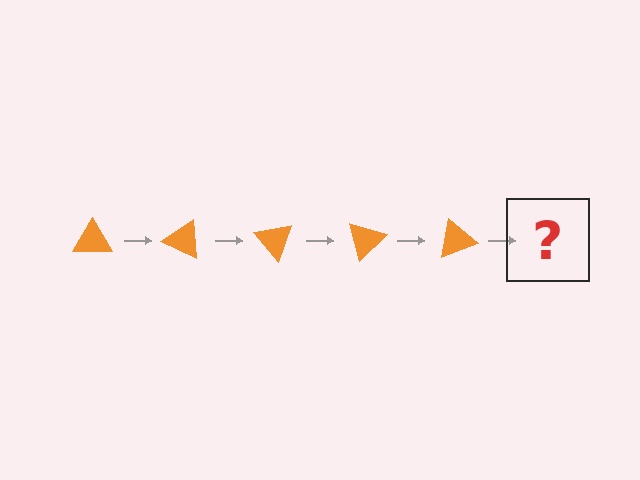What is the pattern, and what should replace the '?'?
The pattern is that the triangle rotates 25 degrees each step. The '?' should be an orange triangle rotated 125 degrees.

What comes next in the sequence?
The next element should be an orange triangle rotated 125 degrees.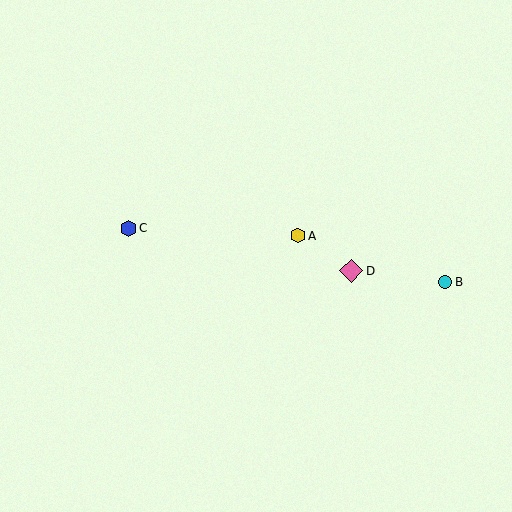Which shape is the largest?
The pink diamond (labeled D) is the largest.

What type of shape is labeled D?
Shape D is a pink diamond.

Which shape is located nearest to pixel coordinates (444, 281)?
The cyan circle (labeled B) at (445, 282) is nearest to that location.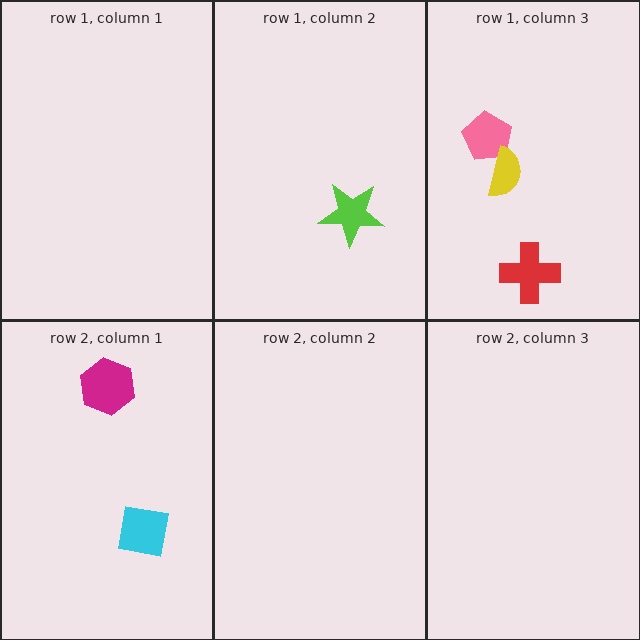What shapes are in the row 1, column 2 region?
The lime star.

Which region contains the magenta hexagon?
The row 2, column 1 region.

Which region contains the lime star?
The row 1, column 2 region.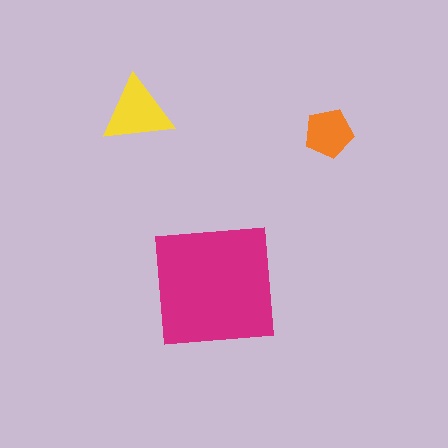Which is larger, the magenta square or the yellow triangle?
The magenta square.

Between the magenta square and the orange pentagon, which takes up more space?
The magenta square.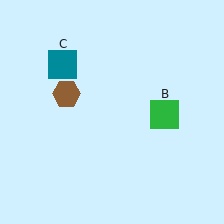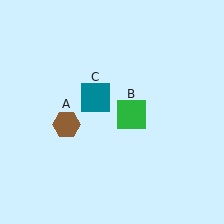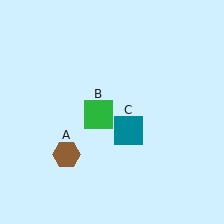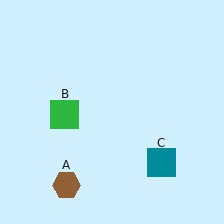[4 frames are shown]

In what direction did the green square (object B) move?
The green square (object B) moved left.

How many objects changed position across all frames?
3 objects changed position: brown hexagon (object A), green square (object B), teal square (object C).